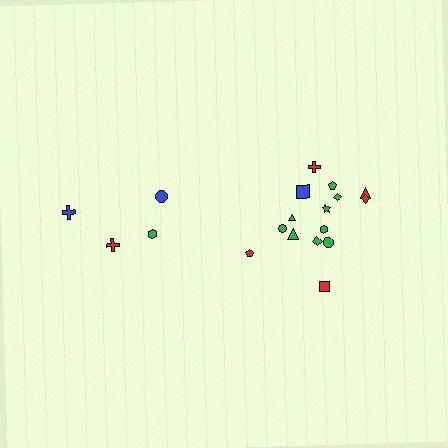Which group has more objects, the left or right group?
The right group.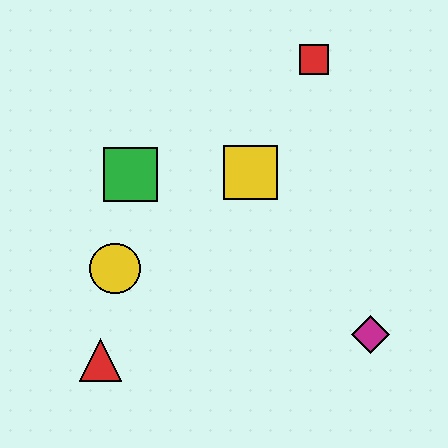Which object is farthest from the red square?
The red triangle is farthest from the red square.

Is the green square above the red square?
No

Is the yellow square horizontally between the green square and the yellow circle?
No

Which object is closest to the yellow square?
The green square is closest to the yellow square.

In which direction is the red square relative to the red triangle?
The red square is above the red triangle.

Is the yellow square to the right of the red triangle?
Yes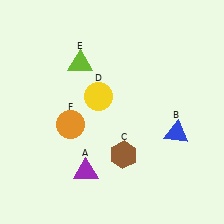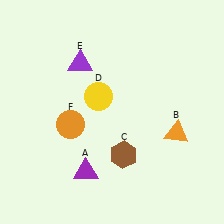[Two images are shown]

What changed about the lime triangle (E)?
In Image 1, E is lime. In Image 2, it changed to purple.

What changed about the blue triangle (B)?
In Image 1, B is blue. In Image 2, it changed to orange.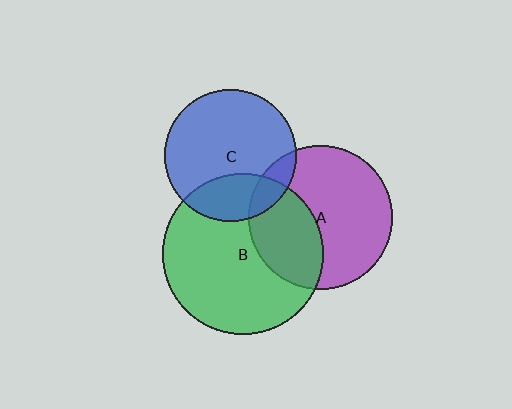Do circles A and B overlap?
Yes.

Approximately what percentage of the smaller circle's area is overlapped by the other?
Approximately 35%.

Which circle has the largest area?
Circle B (green).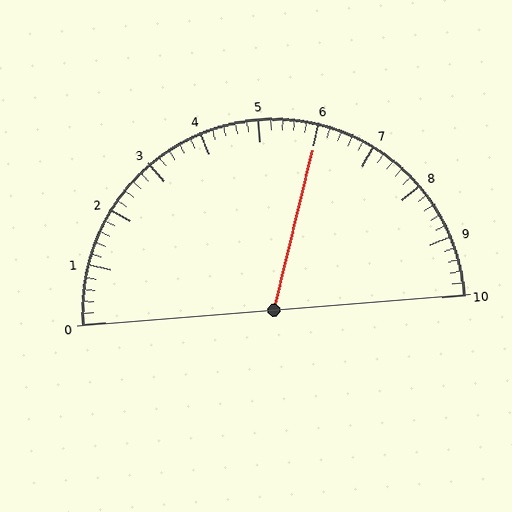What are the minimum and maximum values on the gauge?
The gauge ranges from 0 to 10.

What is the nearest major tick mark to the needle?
The nearest major tick mark is 6.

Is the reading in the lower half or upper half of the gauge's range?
The reading is in the upper half of the range (0 to 10).